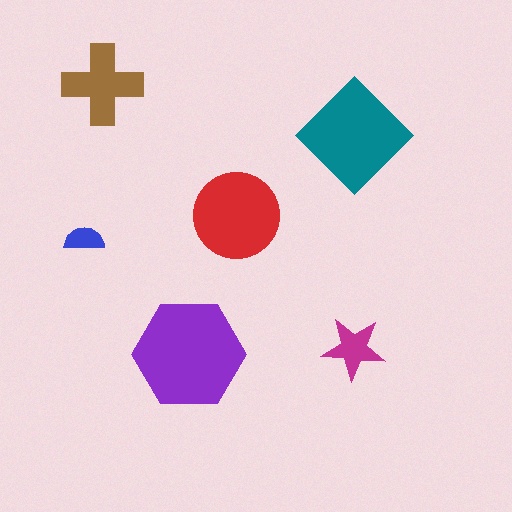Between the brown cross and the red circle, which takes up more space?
The red circle.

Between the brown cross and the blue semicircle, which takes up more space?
The brown cross.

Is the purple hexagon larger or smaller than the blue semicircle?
Larger.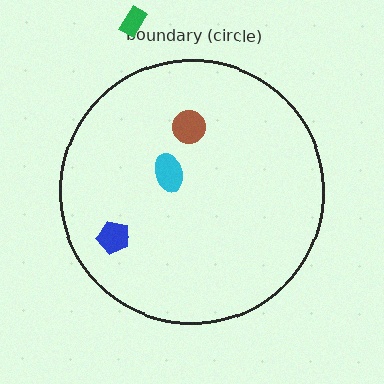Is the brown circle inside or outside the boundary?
Inside.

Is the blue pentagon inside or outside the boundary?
Inside.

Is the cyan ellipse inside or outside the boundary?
Inside.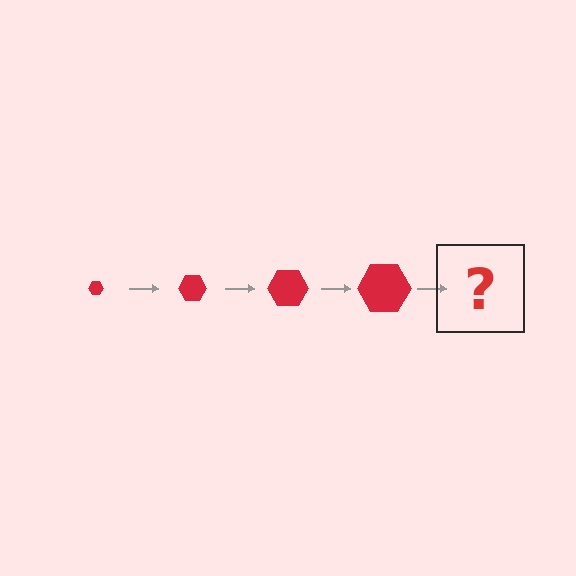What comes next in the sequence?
The next element should be a red hexagon, larger than the previous one.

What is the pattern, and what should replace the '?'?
The pattern is that the hexagon gets progressively larger each step. The '?' should be a red hexagon, larger than the previous one.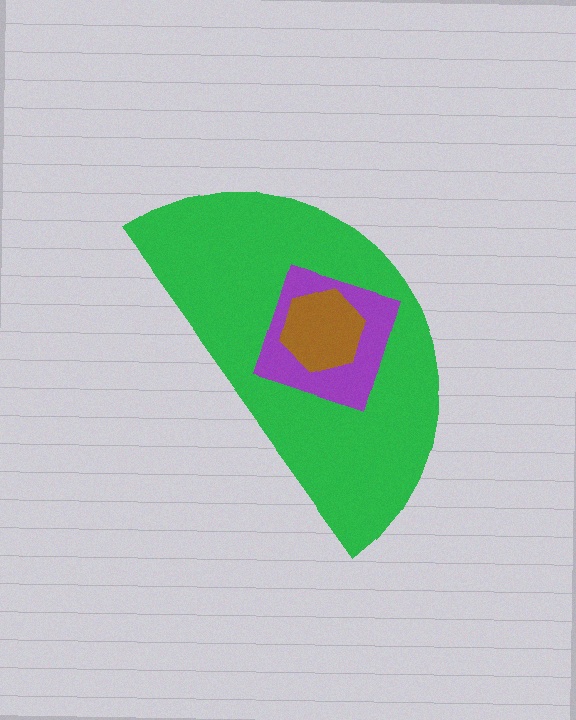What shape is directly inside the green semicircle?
The purple square.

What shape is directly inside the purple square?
The brown hexagon.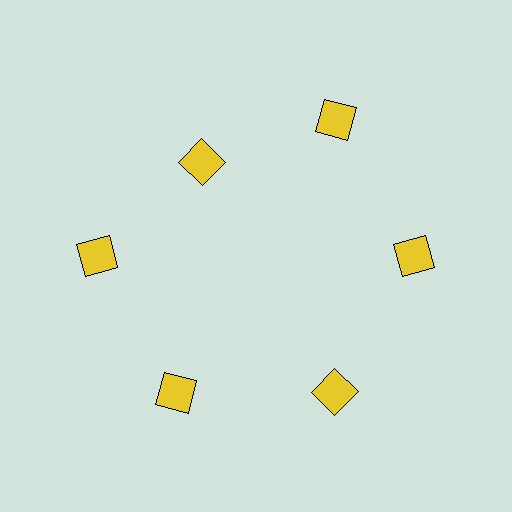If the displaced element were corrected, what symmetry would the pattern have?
It would have 6-fold rotational symmetry — the pattern would map onto itself every 60 degrees.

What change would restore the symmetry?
The symmetry would be restored by moving it outward, back onto the ring so that all 6 squares sit at equal angles and equal distance from the center.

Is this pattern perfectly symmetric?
No. The 6 yellow squares are arranged in a ring, but one element near the 11 o'clock position is pulled inward toward the center, breaking the 6-fold rotational symmetry.